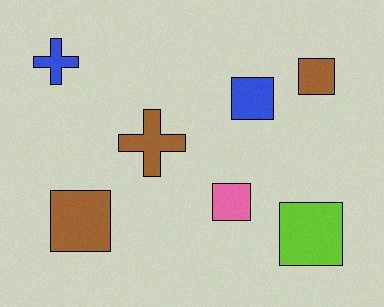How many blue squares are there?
There is 1 blue square.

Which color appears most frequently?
Brown, with 3 objects.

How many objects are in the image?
There are 7 objects.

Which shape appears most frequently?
Square, with 5 objects.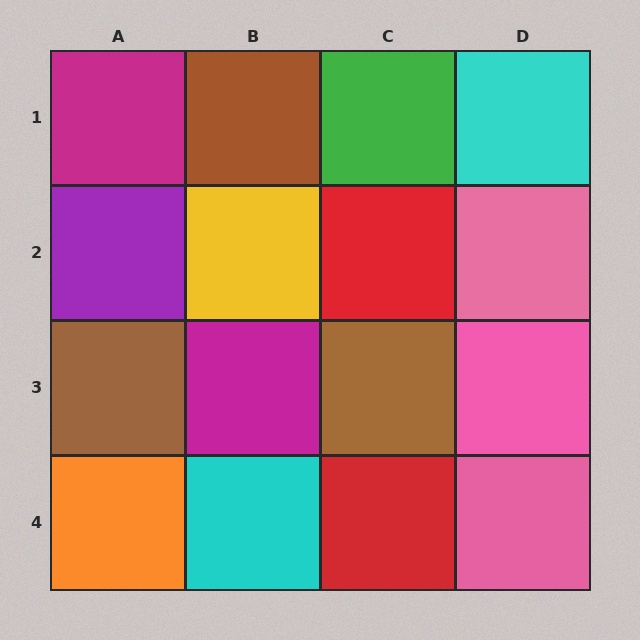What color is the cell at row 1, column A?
Magenta.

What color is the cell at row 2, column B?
Yellow.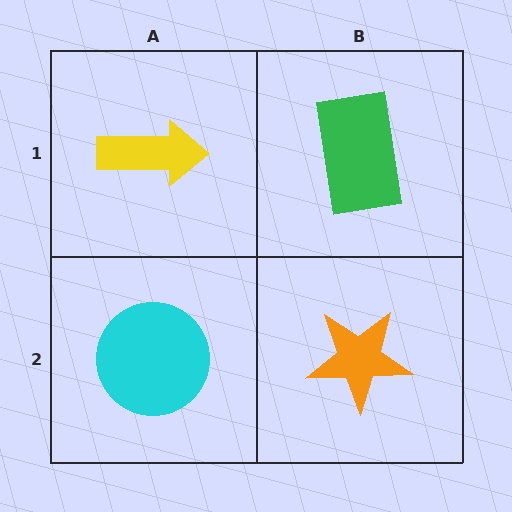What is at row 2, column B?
An orange star.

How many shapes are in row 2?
2 shapes.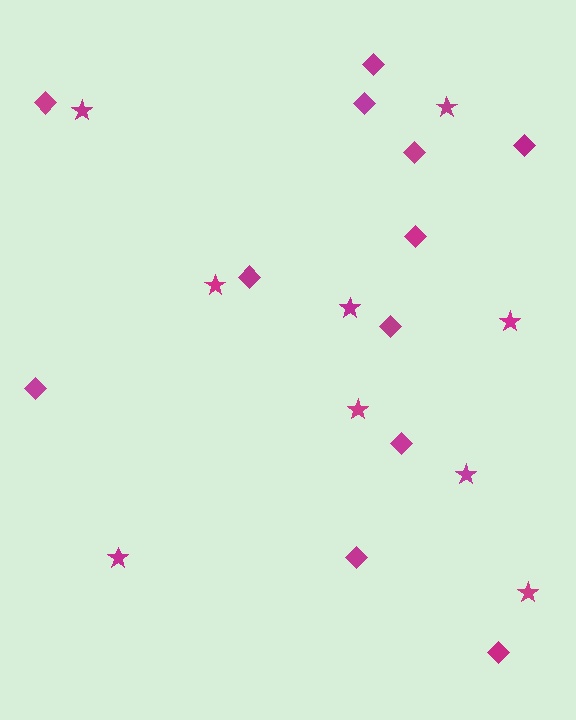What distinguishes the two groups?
There are 2 groups: one group of stars (9) and one group of diamonds (12).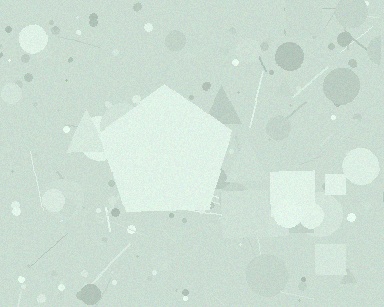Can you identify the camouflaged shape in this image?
The camouflaged shape is a pentagon.